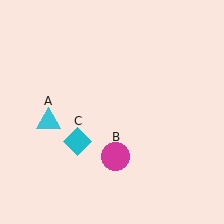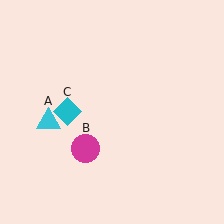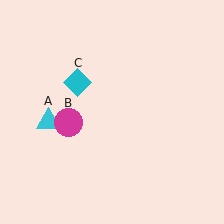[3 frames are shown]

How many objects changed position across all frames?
2 objects changed position: magenta circle (object B), cyan diamond (object C).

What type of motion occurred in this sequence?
The magenta circle (object B), cyan diamond (object C) rotated clockwise around the center of the scene.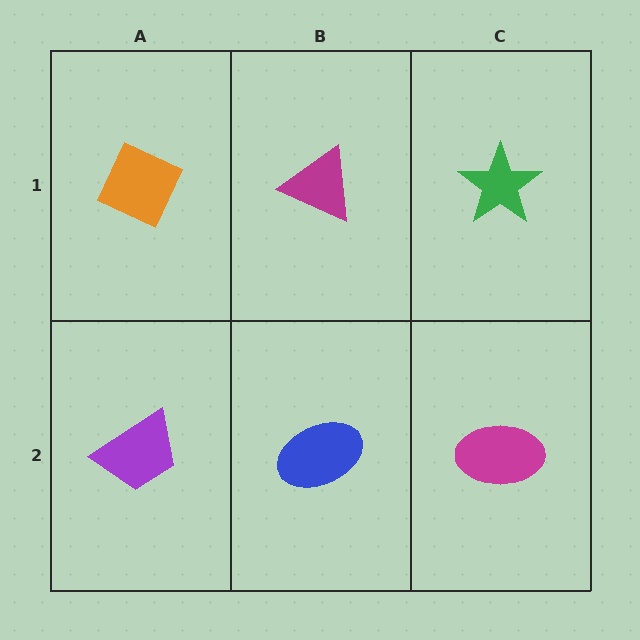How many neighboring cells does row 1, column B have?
3.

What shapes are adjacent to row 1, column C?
A magenta ellipse (row 2, column C), a magenta triangle (row 1, column B).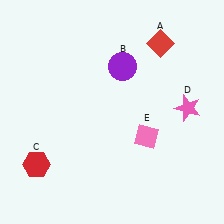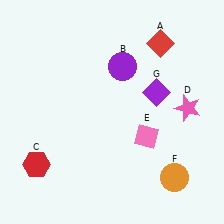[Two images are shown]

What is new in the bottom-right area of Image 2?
An orange circle (F) was added in the bottom-right area of Image 2.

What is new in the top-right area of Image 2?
A purple diamond (G) was added in the top-right area of Image 2.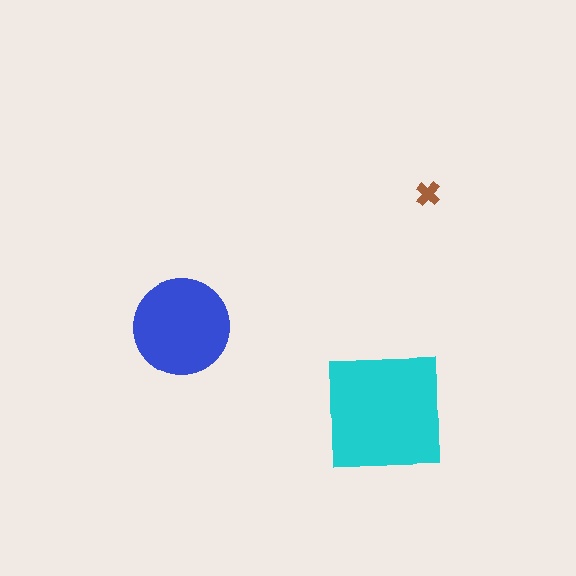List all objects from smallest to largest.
The brown cross, the blue circle, the cyan square.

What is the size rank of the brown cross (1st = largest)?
3rd.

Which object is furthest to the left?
The blue circle is leftmost.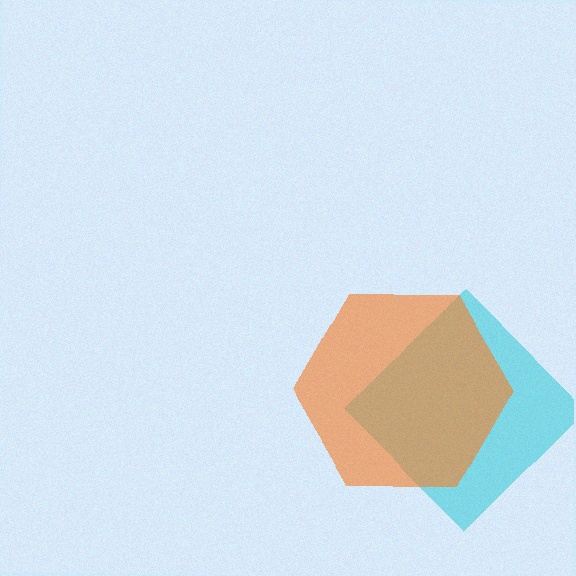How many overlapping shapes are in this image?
There are 2 overlapping shapes in the image.